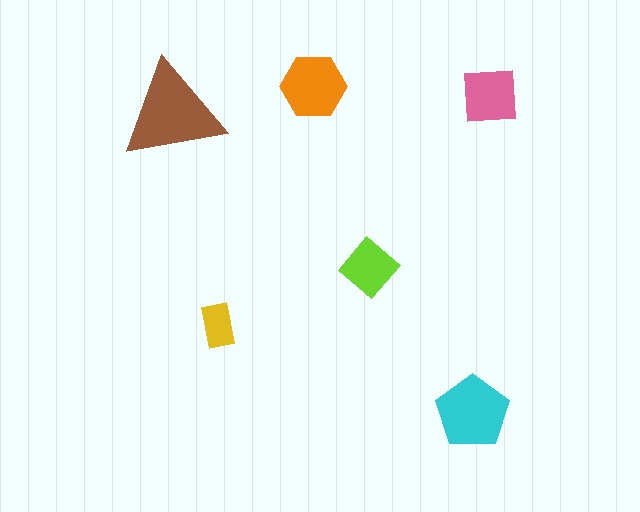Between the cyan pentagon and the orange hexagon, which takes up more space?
The cyan pentagon.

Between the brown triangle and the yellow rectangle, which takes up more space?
The brown triangle.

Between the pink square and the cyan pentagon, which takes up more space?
The cyan pentagon.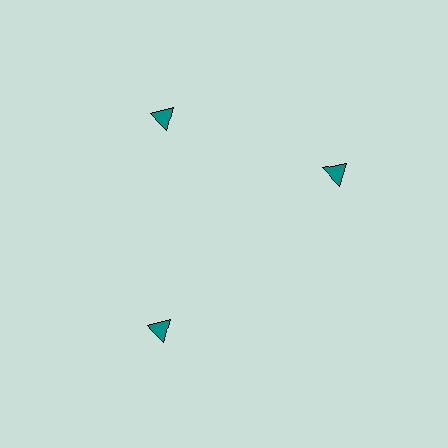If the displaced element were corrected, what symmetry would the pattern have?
It would have 3-fold rotational symmetry — the pattern would map onto itself every 120 degrees.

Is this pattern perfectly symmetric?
No. The 3 teal triangles are arranged in a ring, but one element near the 3 o'clock position is rotated out of alignment along the ring, breaking the 3-fold rotational symmetry.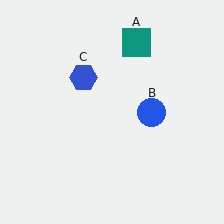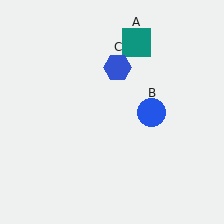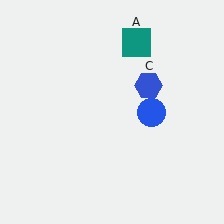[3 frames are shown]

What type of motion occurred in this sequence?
The blue hexagon (object C) rotated clockwise around the center of the scene.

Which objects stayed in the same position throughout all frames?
Teal square (object A) and blue circle (object B) remained stationary.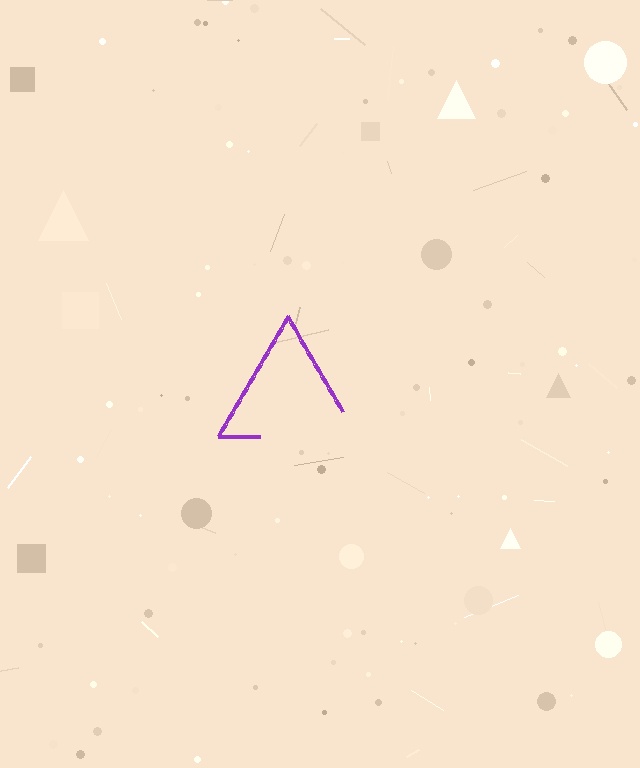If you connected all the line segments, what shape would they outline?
They would outline a triangle.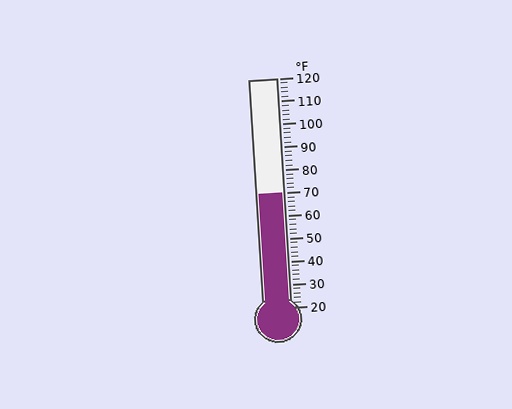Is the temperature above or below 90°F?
The temperature is below 90°F.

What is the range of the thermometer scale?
The thermometer scale ranges from 20°F to 120°F.